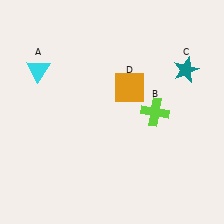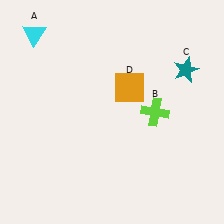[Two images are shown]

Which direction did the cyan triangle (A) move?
The cyan triangle (A) moved up.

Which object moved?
The cyan triangle (A) moved up.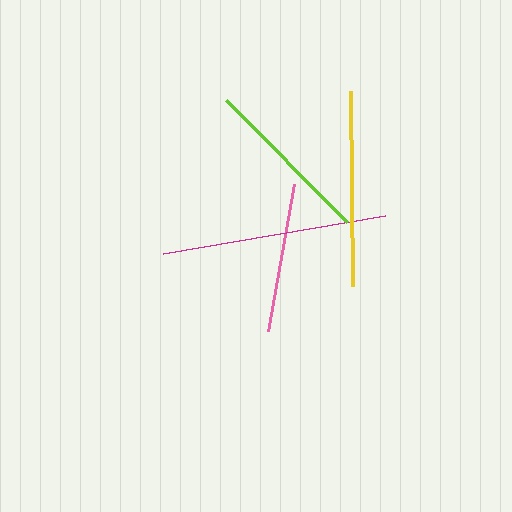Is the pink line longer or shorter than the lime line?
The lime line is longer than the pink line.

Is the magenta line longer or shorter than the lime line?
The magenta line is longer than the lime line.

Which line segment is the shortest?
The pink line is the shortest at approximately 149 pixels.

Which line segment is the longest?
The magenta line is the longest at approximately 225 pixels.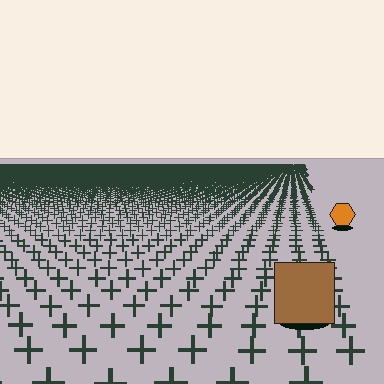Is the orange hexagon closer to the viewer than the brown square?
No. The brown square is closer — you can tell from the texture gradient: the ground texture is coarser near it.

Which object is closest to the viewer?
The brown square is closest. The texture marks near it are larger and more spread out.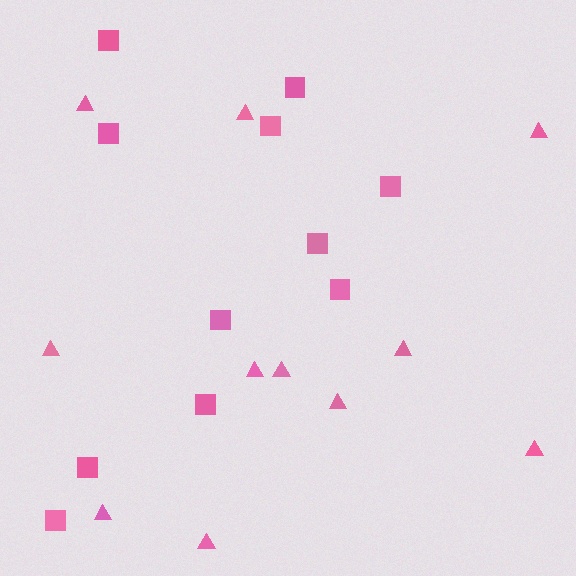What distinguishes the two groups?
There are 2 groups: one group of triangles (11) and one group of squares (11).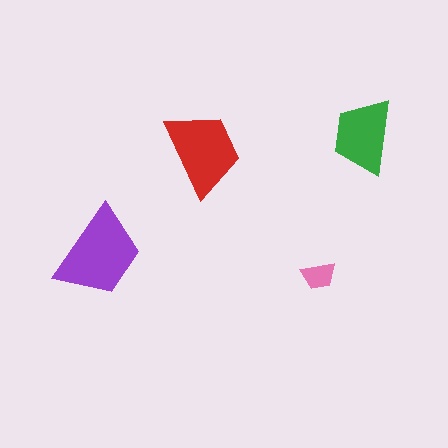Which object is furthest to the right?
The green trapezoid is rightmost.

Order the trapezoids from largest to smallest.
the purple one, the red one, the green one, the pink one.